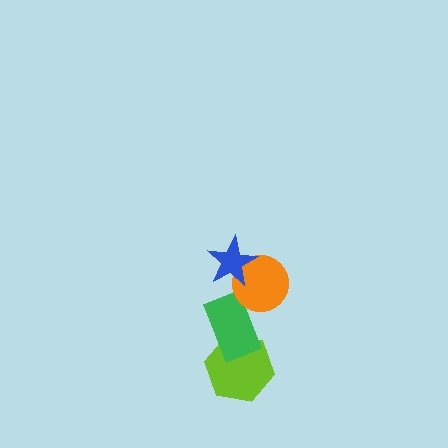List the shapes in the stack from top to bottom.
From top to bottom: the blue star, the orange circle, the green rectangle, the lime hexagon.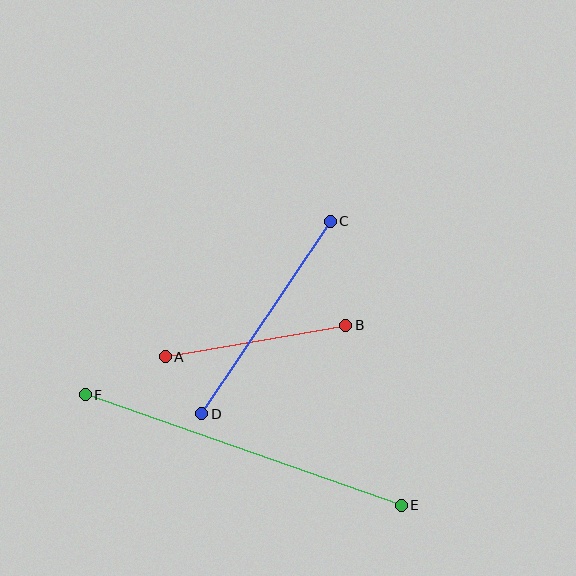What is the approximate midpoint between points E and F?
The midpoint is at approximately (243, 450) pixels.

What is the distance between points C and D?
The distance is approximately 231 pixels.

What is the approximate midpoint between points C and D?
The midpoint is at approximately (266, 317) pixels.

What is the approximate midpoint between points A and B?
The midpoint is at approximately (255, 341) pixels.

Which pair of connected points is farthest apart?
Points E and F are farthest apart.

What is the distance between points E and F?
The distance is approximately 335 pixels.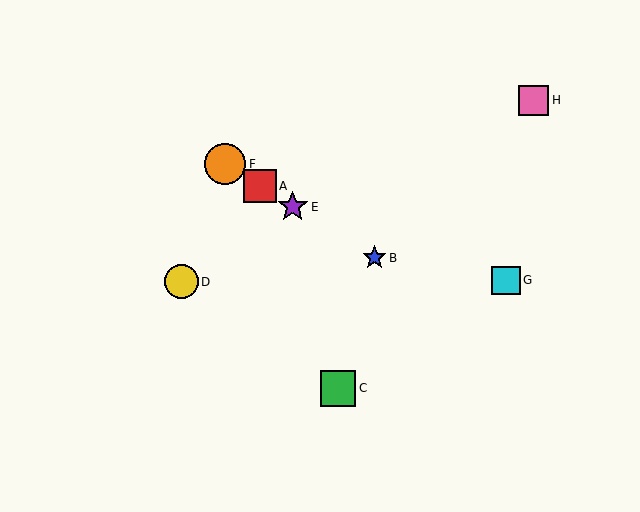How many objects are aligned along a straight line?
4 objects (A, B, E, F) are aligned along a straight line.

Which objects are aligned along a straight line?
Objects A, B, E, F are aligned along a straight line.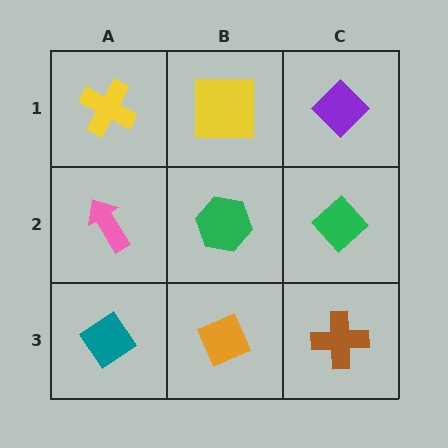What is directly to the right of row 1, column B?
A purple diamond.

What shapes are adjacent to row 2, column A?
A yellow cross (row 1, column A), a teal diamond (row 3, column A), a green hexagon (row 2, column B).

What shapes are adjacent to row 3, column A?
A pink arrow (row 2, column A), an orange diamond (row 3, column B).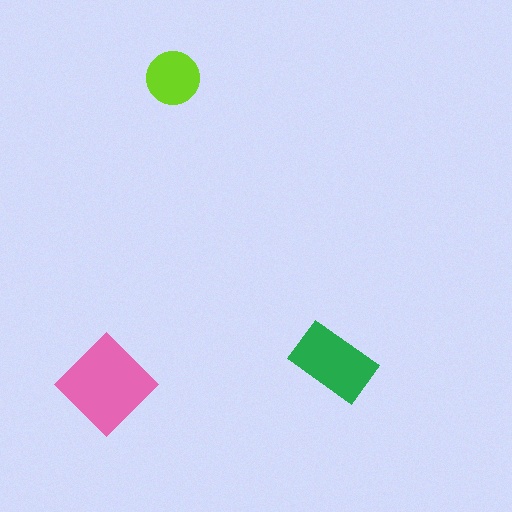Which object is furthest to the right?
The green rectangle is rightmost.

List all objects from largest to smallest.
The pink diamond, the green rectangle, the lime circle.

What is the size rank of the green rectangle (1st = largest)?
2nd.